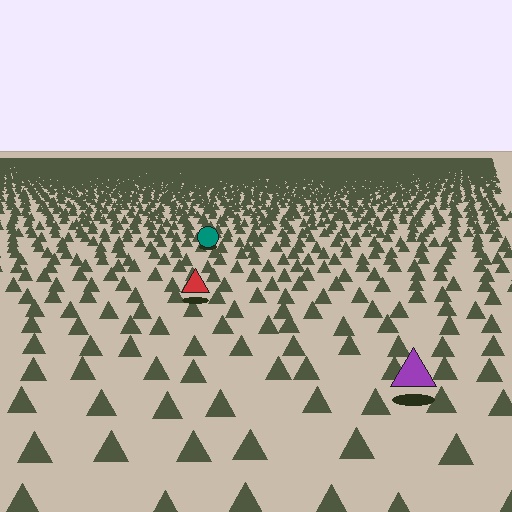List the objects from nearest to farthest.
From nearest to farthest: the purple triangle, the red triangle, the teal circle.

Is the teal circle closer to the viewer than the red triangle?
No. The red triangle is closer — you can tell from the texture gradient: the ground texture is coarser near it.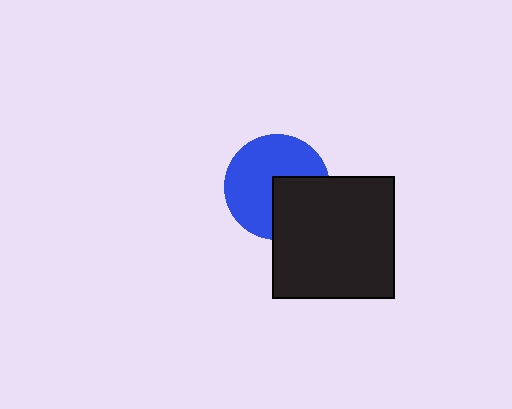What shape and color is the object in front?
The object in front is a black square.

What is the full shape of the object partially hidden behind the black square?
The partially hidden object is a blue circle.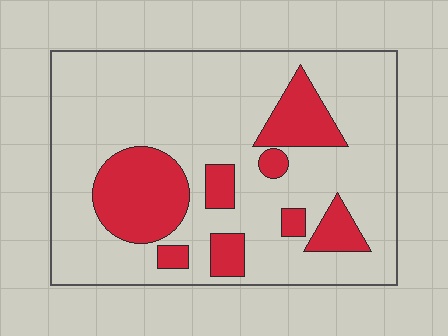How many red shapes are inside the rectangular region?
8.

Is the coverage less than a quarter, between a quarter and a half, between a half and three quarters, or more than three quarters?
Less than a quarter.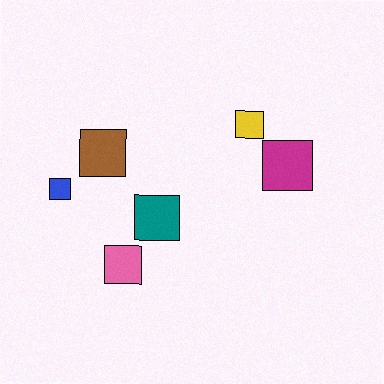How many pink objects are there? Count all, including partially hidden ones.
There is 1 pink object.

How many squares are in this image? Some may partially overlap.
There are 6 squares.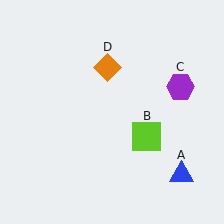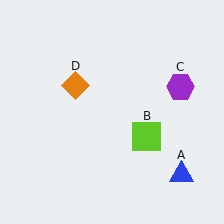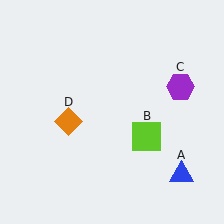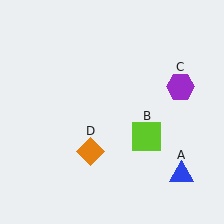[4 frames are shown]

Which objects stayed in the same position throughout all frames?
Blue triangle (object A) and lime square (object B) and purple hexagon (object C) remained stationary.